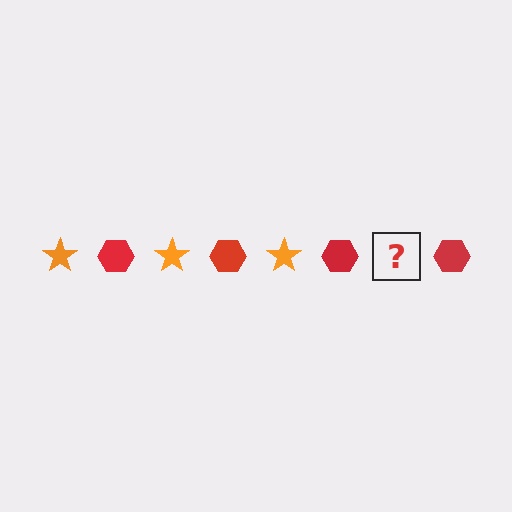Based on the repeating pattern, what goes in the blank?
The blank should be an orange star.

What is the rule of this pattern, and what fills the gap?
The rule is that the pattern alternates between orange star and red hexagon. The gap should be filled with an orange star.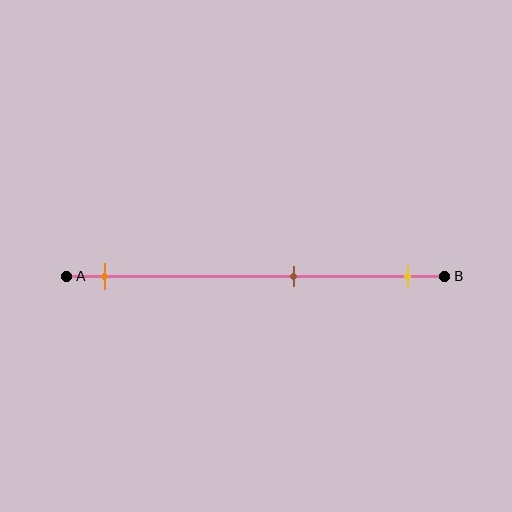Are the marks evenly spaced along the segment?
No, the marks are not evenly spaced.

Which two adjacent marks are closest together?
The brown and yellow marks are the closest adjacent pair.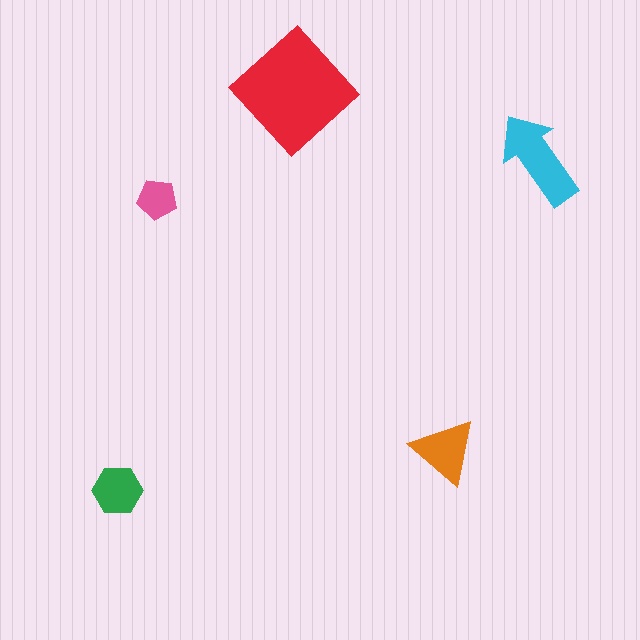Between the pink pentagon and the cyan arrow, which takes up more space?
The cyan arrow.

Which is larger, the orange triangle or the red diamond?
The red diamond.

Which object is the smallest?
The pink pentagon.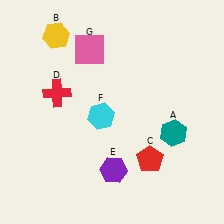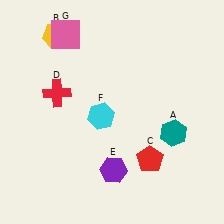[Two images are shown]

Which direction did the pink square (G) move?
The pink square (G) moved left.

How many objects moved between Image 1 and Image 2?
1 object moved between the two images.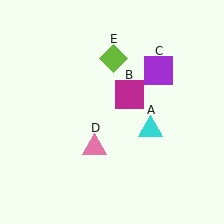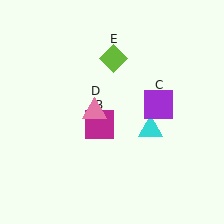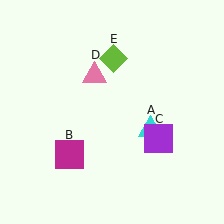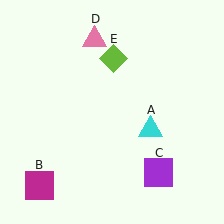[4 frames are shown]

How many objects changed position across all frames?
3 objects changed position: magenta square (object B), purple square (object C), pink triangle (object D).